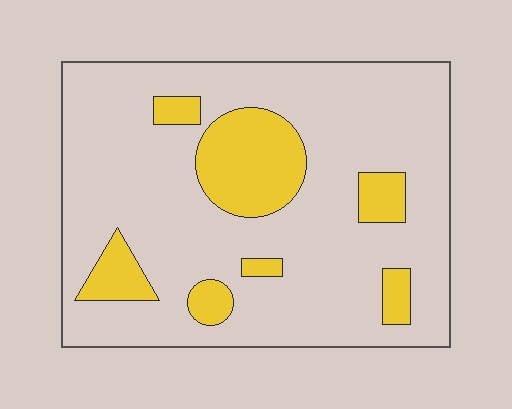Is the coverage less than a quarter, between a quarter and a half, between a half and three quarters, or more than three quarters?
Less than a quarter.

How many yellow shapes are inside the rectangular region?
7.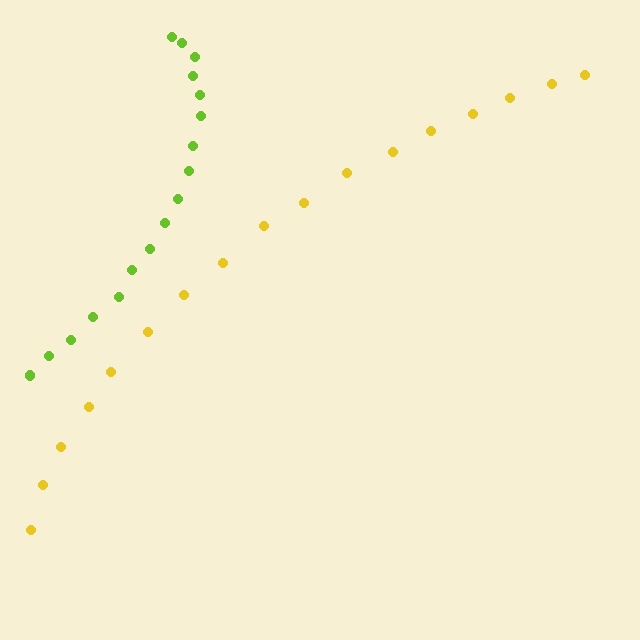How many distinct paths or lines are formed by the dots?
There are 2 distinct paths.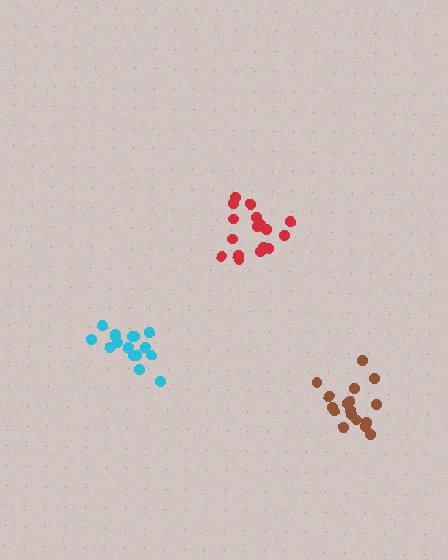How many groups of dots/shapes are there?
There are 3 groups.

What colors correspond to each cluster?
The clusters are colored: red, cyan, brown.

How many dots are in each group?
Group 1: 18 dots, Group 2: 16 dots, Group 3: 17 dots (51 total).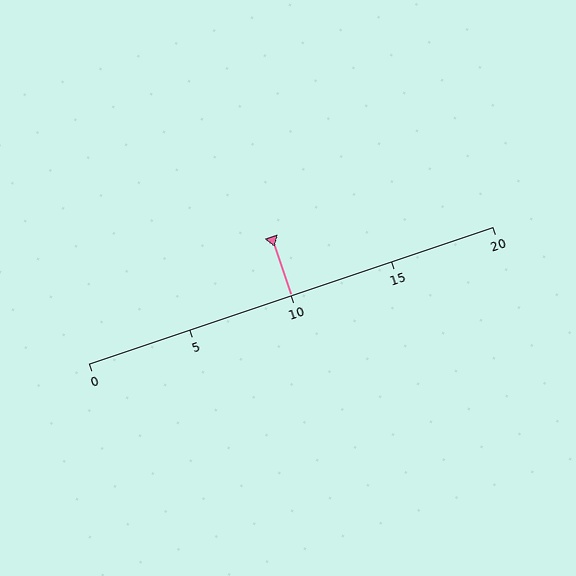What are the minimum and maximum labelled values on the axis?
The axis runs from 0 to 20.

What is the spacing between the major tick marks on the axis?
The major ticks are spaced 5 apart.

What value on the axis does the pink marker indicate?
The marker indicates approximately 10.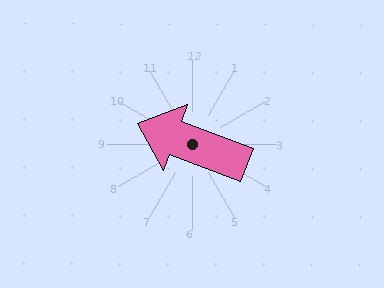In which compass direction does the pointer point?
West.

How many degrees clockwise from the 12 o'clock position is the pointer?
Approximately 291 degrees.